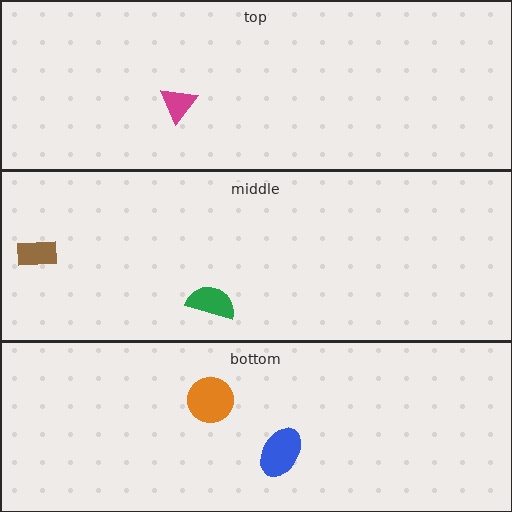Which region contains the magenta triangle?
The top region.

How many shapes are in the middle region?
2.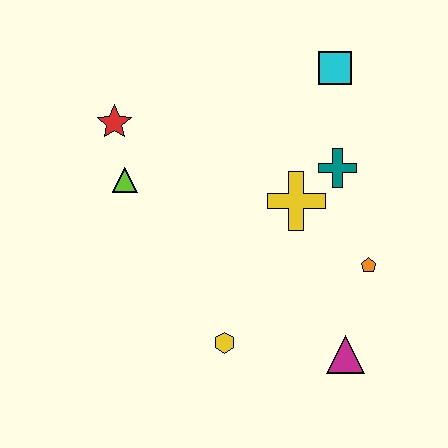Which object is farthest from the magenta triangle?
The red star is farthest from the magenta triangle.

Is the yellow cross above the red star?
No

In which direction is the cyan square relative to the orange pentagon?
The cyan square is above the orange pentagon.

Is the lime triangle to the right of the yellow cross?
No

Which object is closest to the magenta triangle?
The orange pentagon is closest to the magenta triangle.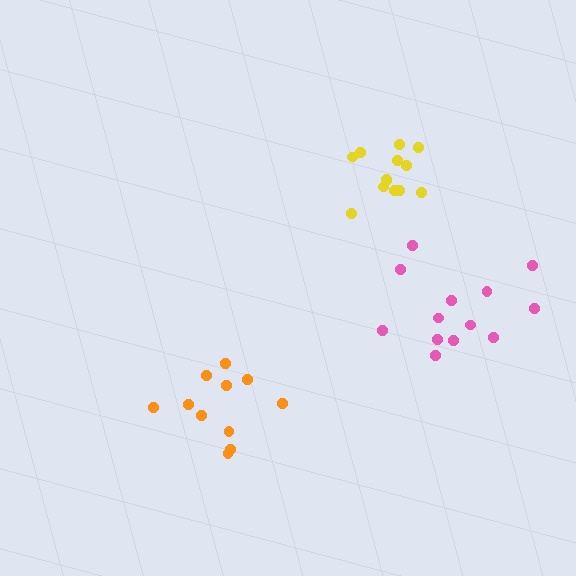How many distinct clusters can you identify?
There are 3 distinct clusters.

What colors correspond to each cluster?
The clusters are colored: pink, orange, yellow.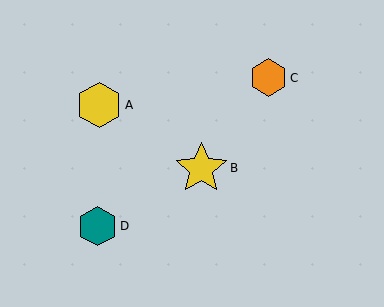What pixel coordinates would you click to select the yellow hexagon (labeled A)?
Click at (99, 105) to select the yellow hexagon A.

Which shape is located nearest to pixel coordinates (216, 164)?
The yellow star (labeled B) at (201, 168) is nearest to that location.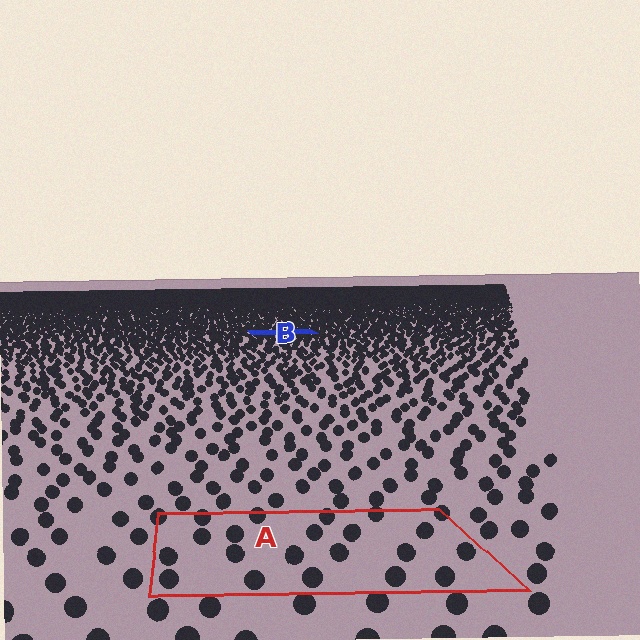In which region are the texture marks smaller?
The texture marks are smaller in region B, because it is farther away.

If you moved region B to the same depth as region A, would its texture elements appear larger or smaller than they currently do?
They would appear larger. At a closer depth, the same texture elements are projected at a bigger on-screen size.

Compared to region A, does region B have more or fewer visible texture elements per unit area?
Region B has more texture elements per unit area — they are packed more densely because it is farther away.